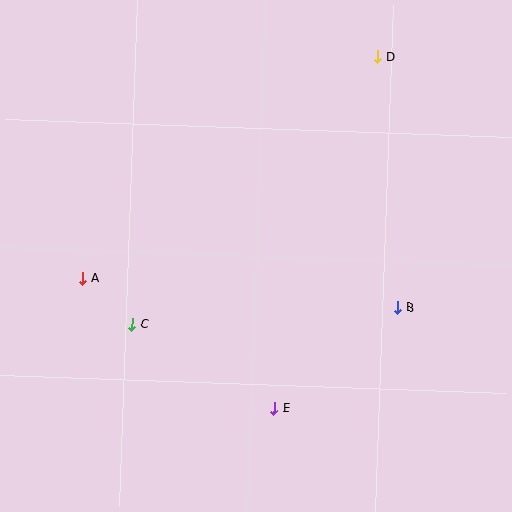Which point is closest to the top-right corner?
Point D is closest to the top-right corner.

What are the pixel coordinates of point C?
Point C is at (132, 324).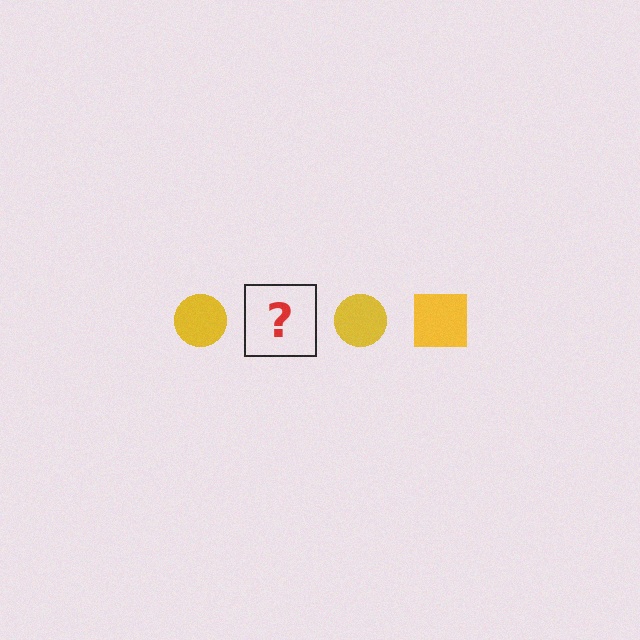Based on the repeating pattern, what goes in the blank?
The blank should be a yellow square.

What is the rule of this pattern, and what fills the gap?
The rule is that the pattern cycles through circle, square shapes in yellow. The gap should be filled with a yellow square.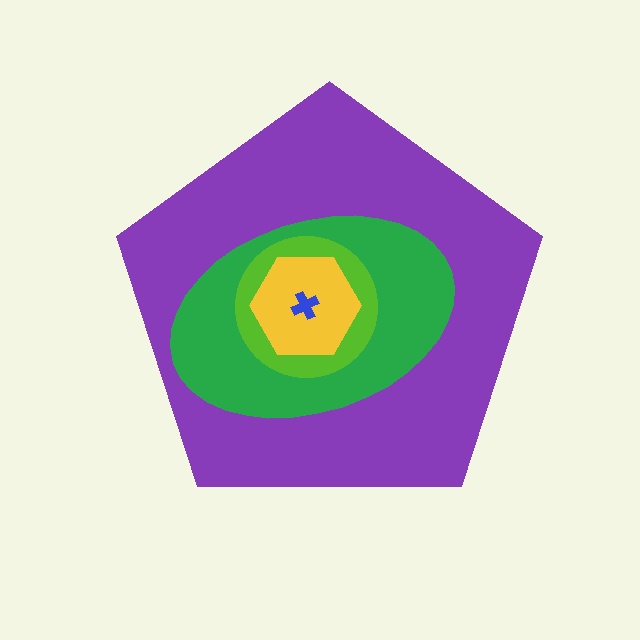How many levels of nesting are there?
5.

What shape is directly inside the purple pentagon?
The green ellipse.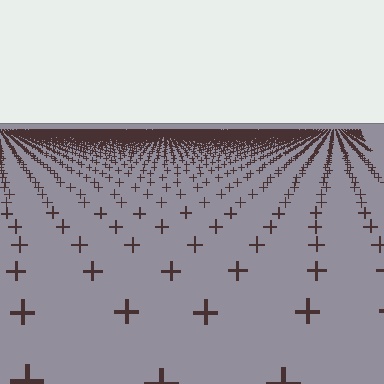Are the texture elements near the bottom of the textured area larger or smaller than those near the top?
Larger. Near the bottom, elements are closer to the viewer and appear at a bigger on-screen size.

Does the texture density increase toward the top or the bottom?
Density increases toward the top.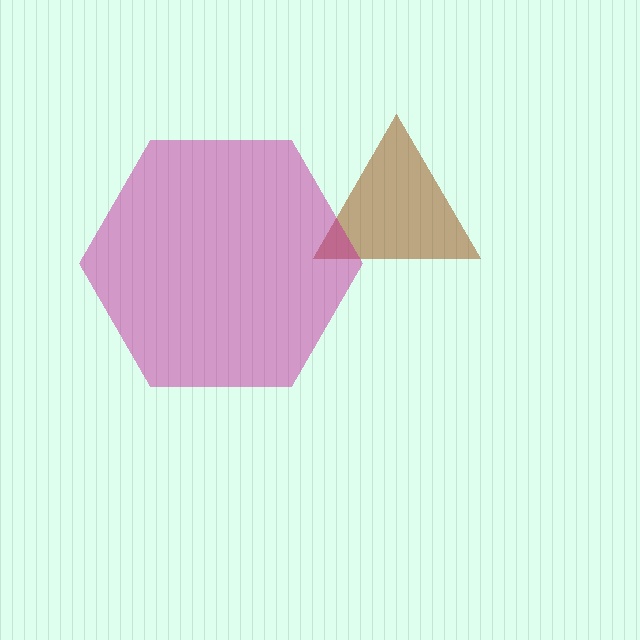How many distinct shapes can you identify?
There are 2 distinct shapes: a brown triangle, a magenta hexagon.